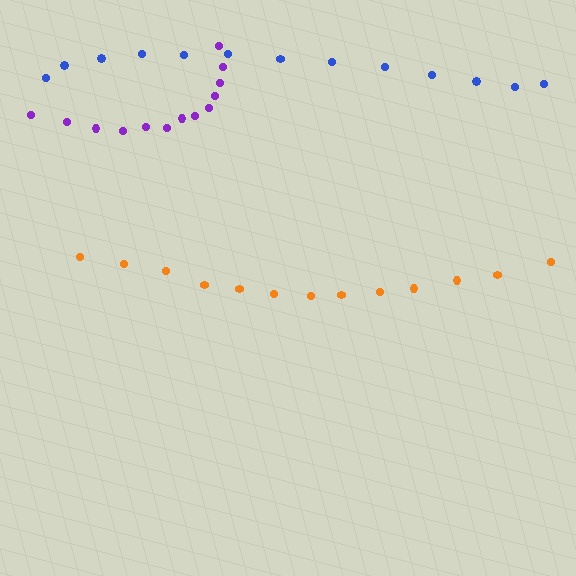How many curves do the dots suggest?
There are 3 distinct paths.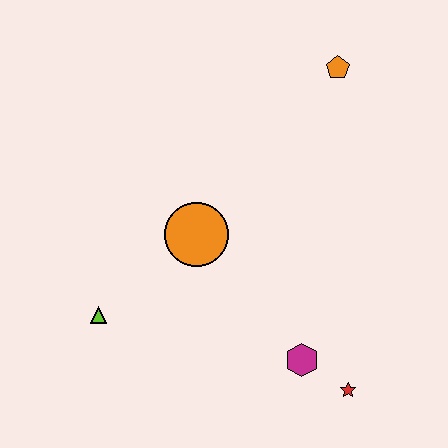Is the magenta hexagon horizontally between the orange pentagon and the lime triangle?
Yes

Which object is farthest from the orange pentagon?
The lime triangle is farthest from the orange pentagon.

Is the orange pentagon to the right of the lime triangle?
Yes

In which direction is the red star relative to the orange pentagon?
The red star is below the orange pentagon.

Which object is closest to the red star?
The magenta hexagon is closest to the red star.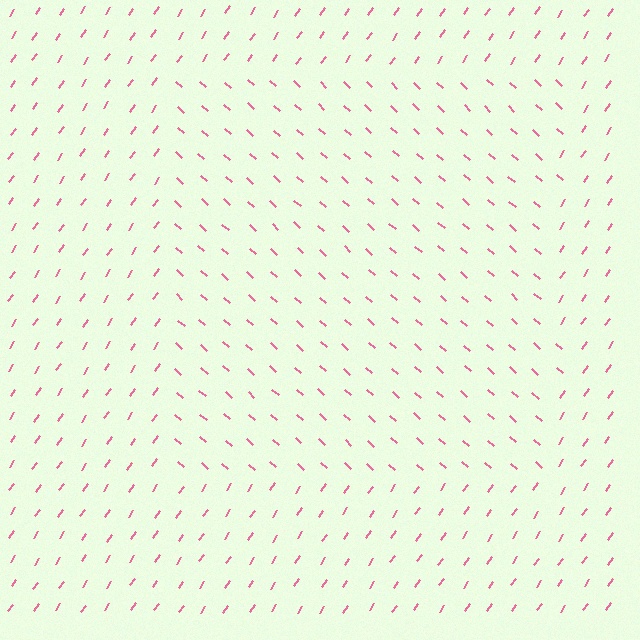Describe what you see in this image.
The image is filled with small pink line segments. A rectangle region in the image has lines oriented differently from the surrounding lines, creating a visible texture boundary.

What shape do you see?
I see a rectangle.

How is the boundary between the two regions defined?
The boundary is defined purely by a change in line orientation (approximately 83 degrees difference). All lines are the same color and thickness.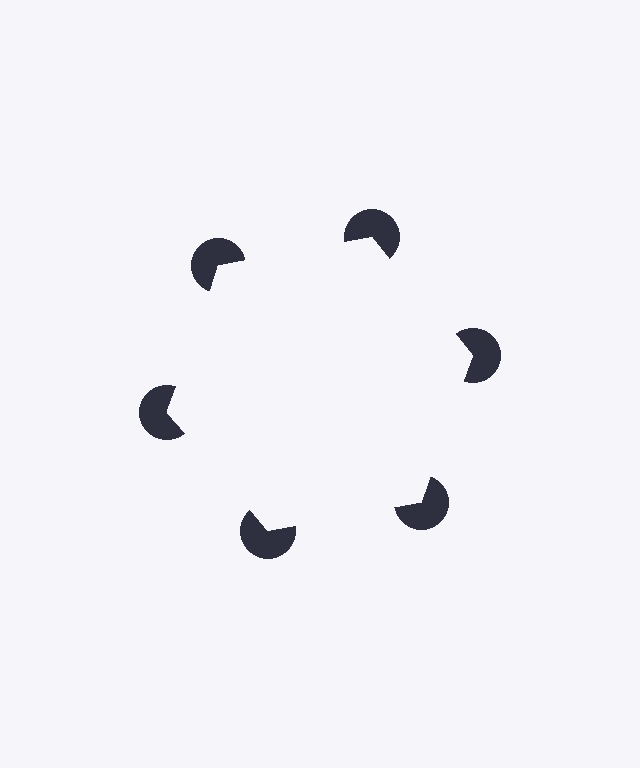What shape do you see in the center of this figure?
An illusory hexagon — its edges are inferred from the aligned wedge cuts in the pac-man discs, not physically drawn.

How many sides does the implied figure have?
6 sides.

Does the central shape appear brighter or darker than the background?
It typically appears slightly brighter than the background, even though no actual brightness change is drawn.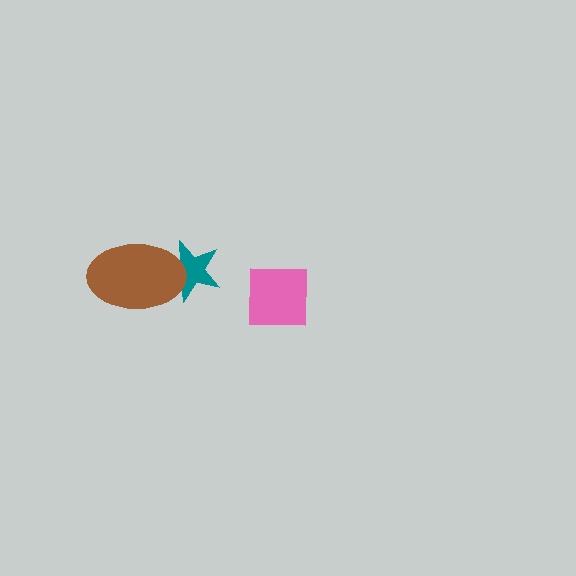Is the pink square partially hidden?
No, no other shape covers it.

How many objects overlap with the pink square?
0 objects overlap with the pink square.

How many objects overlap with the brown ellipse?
1 object overlaps with the brown ellipse.